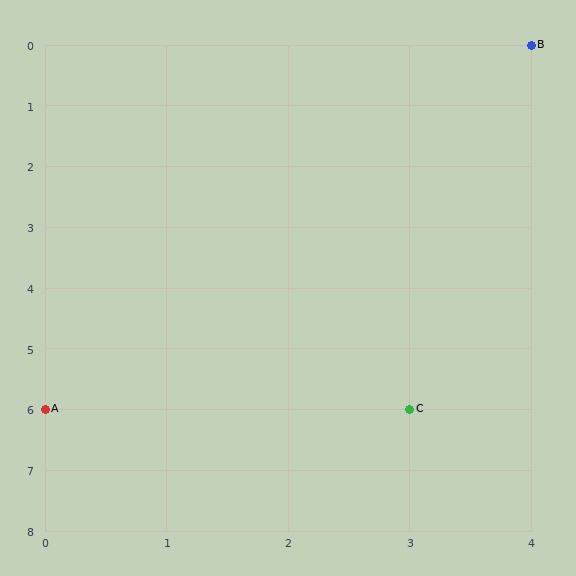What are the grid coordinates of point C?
Point C is at grid coordinates (3, 6).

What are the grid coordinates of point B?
Point B is at grid coordinates (4, 0).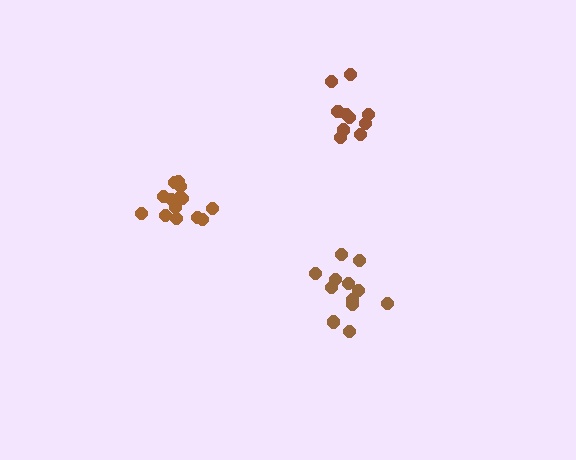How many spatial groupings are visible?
There are 3 spatial groupings.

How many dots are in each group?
Group 1: 14 dots, Group 2: 12 dots, Group 3: 10 dots (36 total).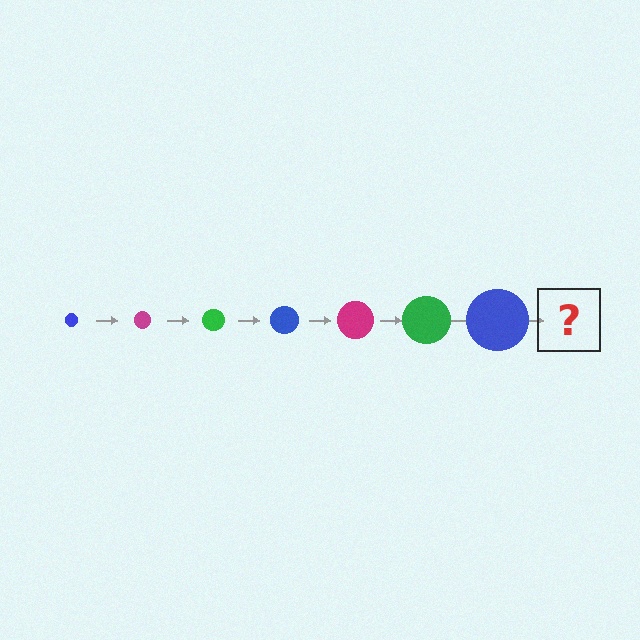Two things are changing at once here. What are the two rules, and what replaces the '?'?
The two rules are that the circle grows larger each step and the color cycles through blue, magenta, and green. The '?' should be a magenta circle, larger than the previous one.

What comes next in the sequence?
The next element should be a magenta circle, larger than the previous one.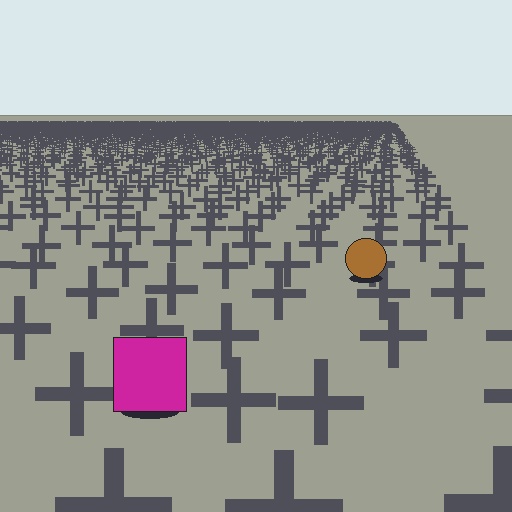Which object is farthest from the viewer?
The brown circle is farthest from the viewer. It appears smaller and the ground texture around it is denser.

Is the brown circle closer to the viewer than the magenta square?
No. The magenta square is closer — you can tell from the texture gradient: the ground texture is coarser near it.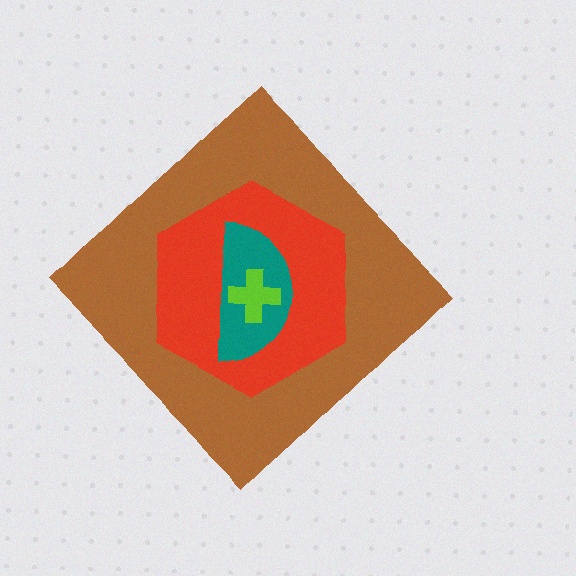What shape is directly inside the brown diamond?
The red hexagon.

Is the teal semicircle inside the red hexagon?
Yes.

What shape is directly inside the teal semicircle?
The lime cross.